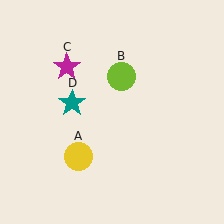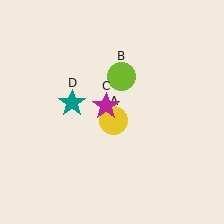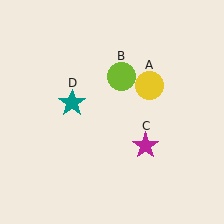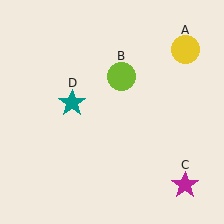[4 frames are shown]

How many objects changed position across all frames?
2 objects changed position: yellow circle (object A), magenta star (object C).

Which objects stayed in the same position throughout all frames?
Lime circle (object B) and teal star (object D) remained stationary.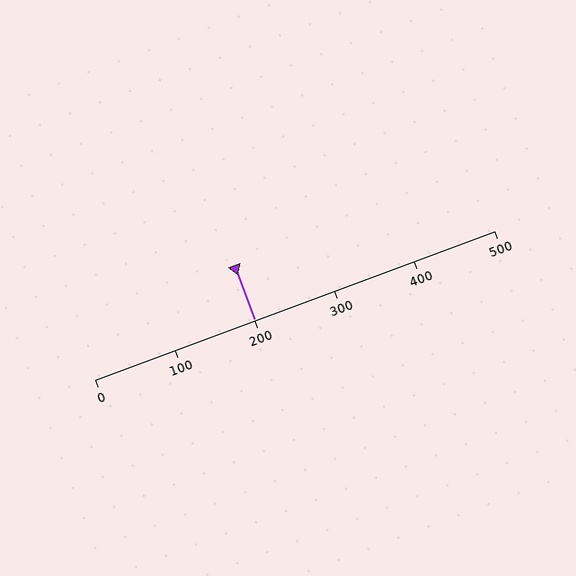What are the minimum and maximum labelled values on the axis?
The axis runs from 0 to 500.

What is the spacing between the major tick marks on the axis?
The major ticks are spaced 100 apart.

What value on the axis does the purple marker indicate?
The marker indicates approximately 200.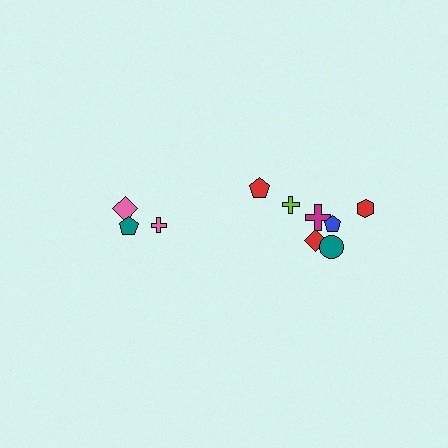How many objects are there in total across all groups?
There are 10 objects.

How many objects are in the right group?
There are 7 objects.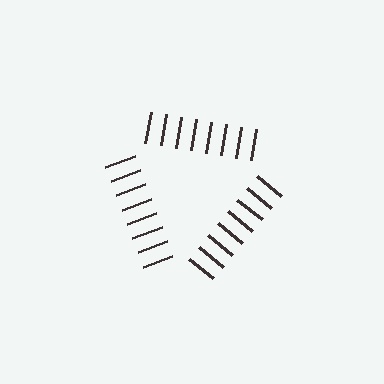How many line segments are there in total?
24 — 8 along each of the 3 edges.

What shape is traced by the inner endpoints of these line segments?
An illusory triangle — the line segments terminate on its edges but no continuous stroke is drawn.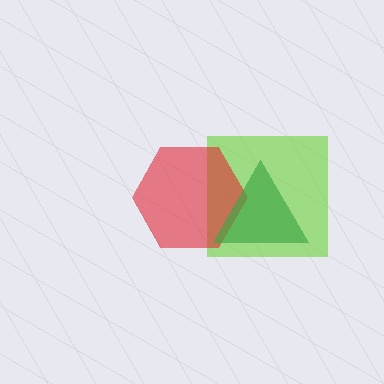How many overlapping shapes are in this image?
There are 3 overlapping shapes in the image.